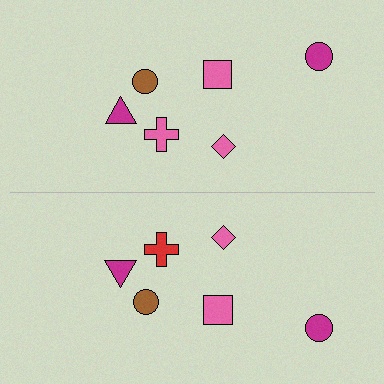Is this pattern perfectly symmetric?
No, the pattern is not perfectly symmetric. The red cross on the bottom side breaks the symmetry — its mirror counterpart is pink.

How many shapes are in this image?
There are 12 shapes in this image.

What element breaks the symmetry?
The red cross on the bottom side breaks the symmetry — its mirror counterpart is pink.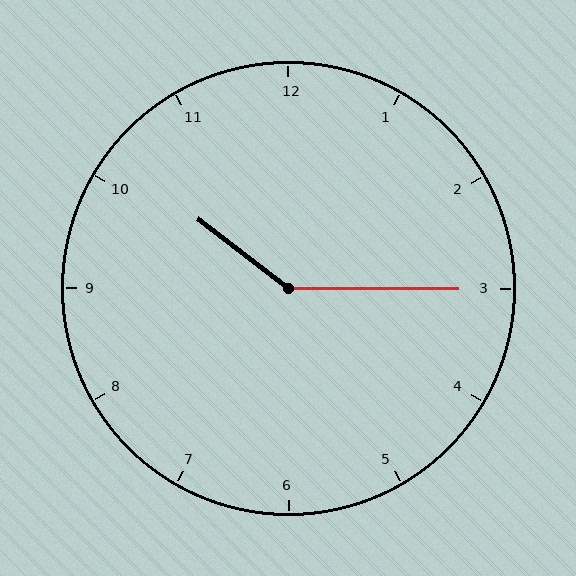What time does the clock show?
10:15.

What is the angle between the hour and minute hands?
Approximately 142 degrees.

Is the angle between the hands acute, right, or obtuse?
It is obtuse.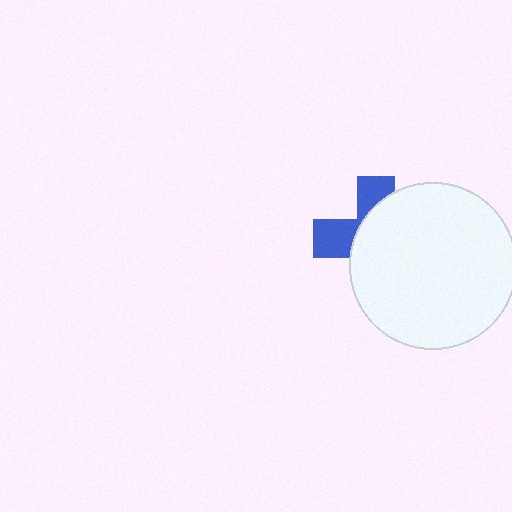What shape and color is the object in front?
The object in front is a white circle.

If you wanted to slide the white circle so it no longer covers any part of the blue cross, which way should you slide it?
Slide it right — that is the most direct way to separate the two shapes.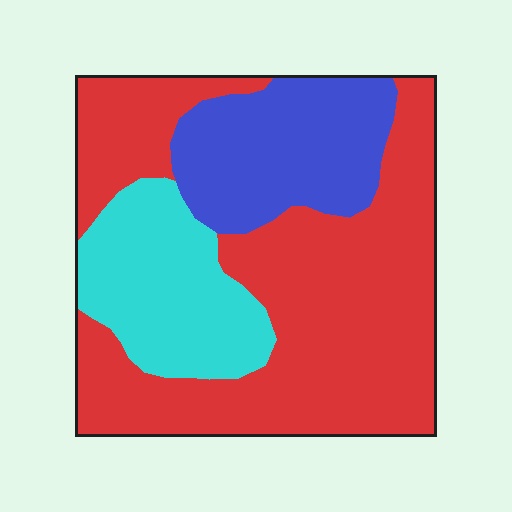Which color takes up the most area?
Red, at roughly 60%.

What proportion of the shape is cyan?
Cyan takes up about one fifth (1/5) of the shape.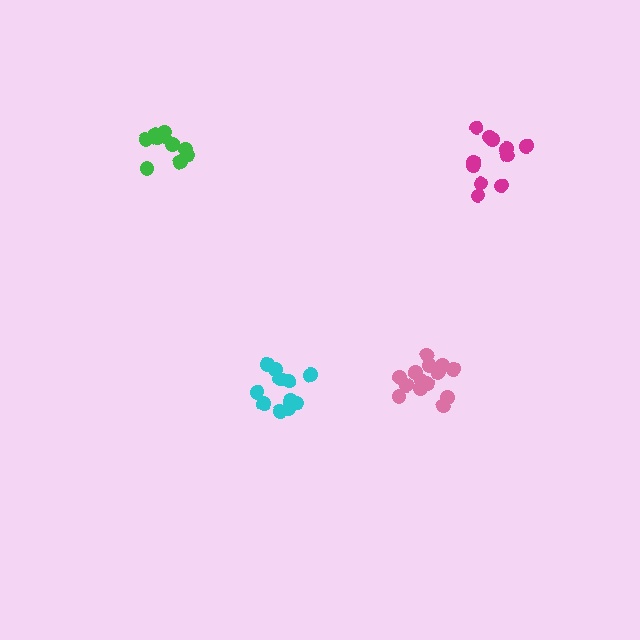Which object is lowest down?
The cyan cluster is bottommost.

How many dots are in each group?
Group 1: 10 dots, Group 2: 15 dots, Group 3: 11 dots, Group 4: 11 dots (47 total).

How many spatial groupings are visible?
There are 4 spatial groupings.